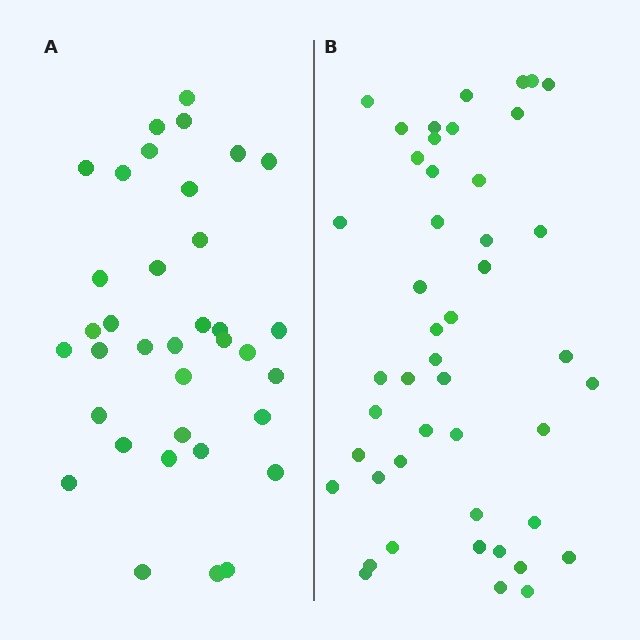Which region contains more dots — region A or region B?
Region B (the right region) has more dots.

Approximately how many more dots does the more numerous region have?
Region B has roughly 10 or so more dots than region A.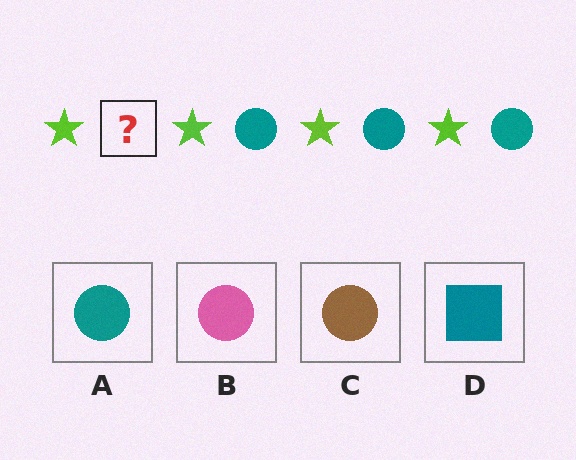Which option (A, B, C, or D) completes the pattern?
A.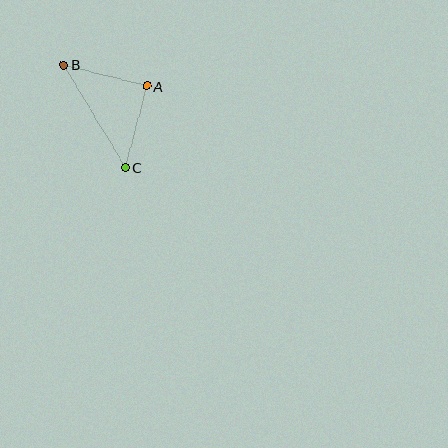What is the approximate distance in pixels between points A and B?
The distance between A and B is approximately 85 pixels.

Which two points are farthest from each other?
Points B and C are farthest from each other.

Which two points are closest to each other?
Points A and C are closest to each other.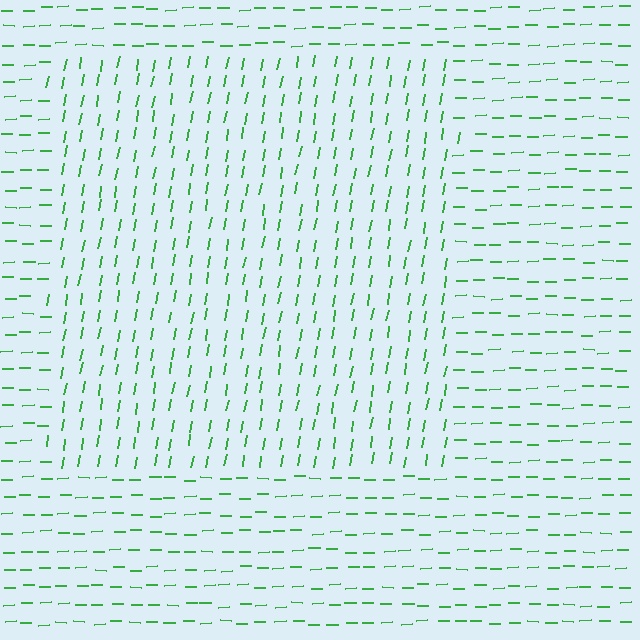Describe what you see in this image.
The image is filled with small green line segments. A rectangle region in the image has lines oriented differently from the surrounding lines, creating a visible texture boundary.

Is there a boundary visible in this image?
Yes, there is a texture boundary formed by a change in line orientation.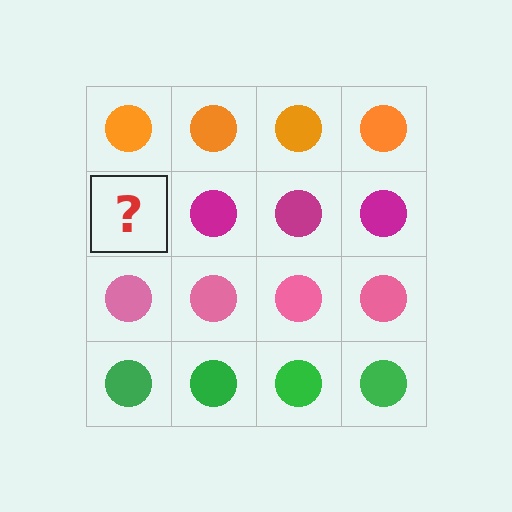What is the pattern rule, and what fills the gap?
The rule is that each row has a consistent color. The gap should be filled with a magenta circle.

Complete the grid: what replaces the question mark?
The question mark should be replaced with a magenta circle.